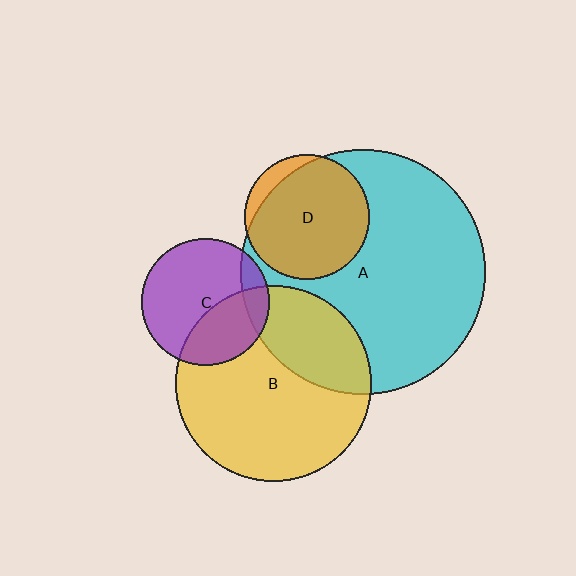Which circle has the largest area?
Circle A (cyan).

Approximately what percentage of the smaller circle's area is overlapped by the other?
Approximately 10%.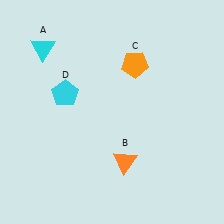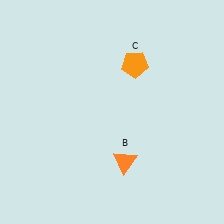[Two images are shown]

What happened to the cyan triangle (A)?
The cyan triangle (A) was removed in Image 2. It was in the top-left area of Image 1.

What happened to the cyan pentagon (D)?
The cyan pentagon (D) was removed in Image 2. It was in the top-left area of Image 1.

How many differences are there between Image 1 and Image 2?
There are 2 differences between the two images.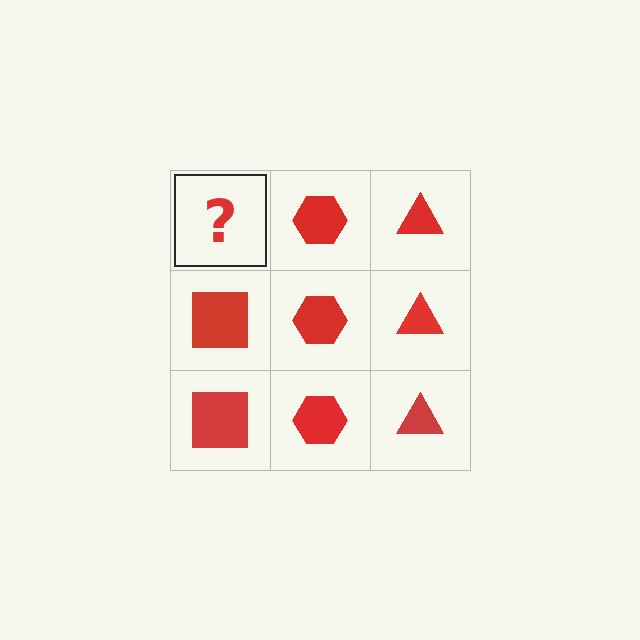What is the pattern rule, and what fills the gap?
The rule is that each column has a consistent shape. The gap should be filled with a red square.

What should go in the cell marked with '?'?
The missing cell should contain a red square.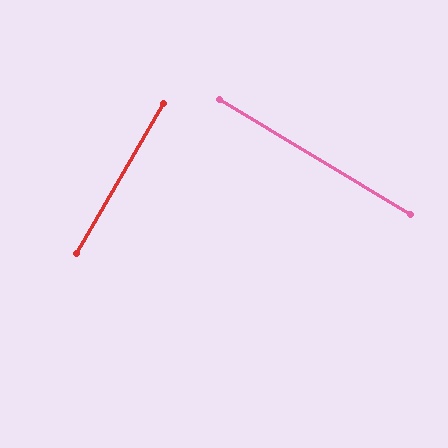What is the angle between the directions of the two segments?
Approximately 89 degrees.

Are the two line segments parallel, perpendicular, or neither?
Perpendicular — they meet at approximately 89°.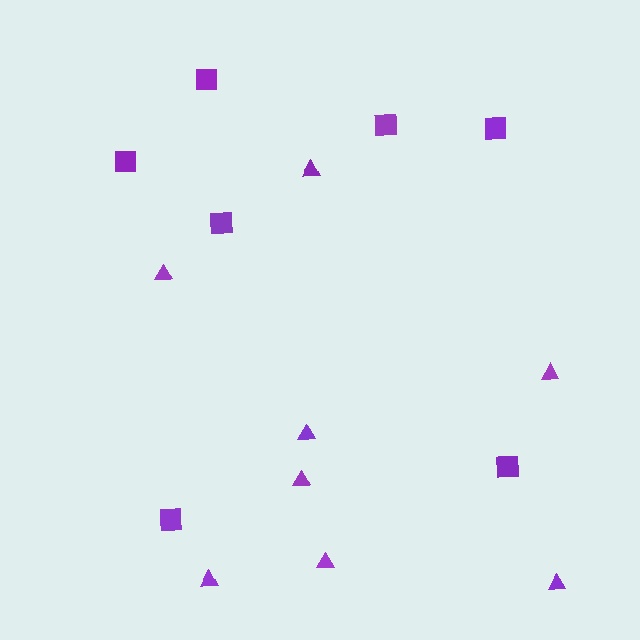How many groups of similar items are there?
There are 2 groups: one group of triangles (8) and one group of squares (7).